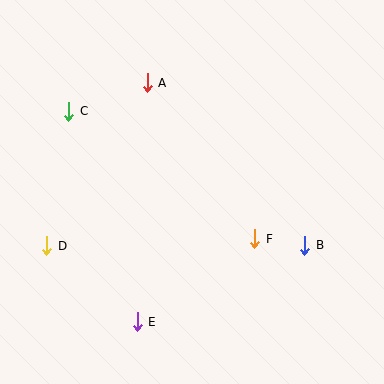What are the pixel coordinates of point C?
Point C is at (69, 111).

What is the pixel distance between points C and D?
The distance between C and D is 136 pixels.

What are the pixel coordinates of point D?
Point D is at (47, 246).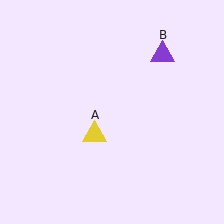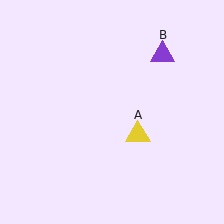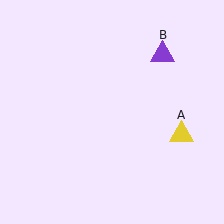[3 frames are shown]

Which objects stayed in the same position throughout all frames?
Purple triangle (object B) remained stationary.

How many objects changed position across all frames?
1 object changed position: yellow triangle (object A).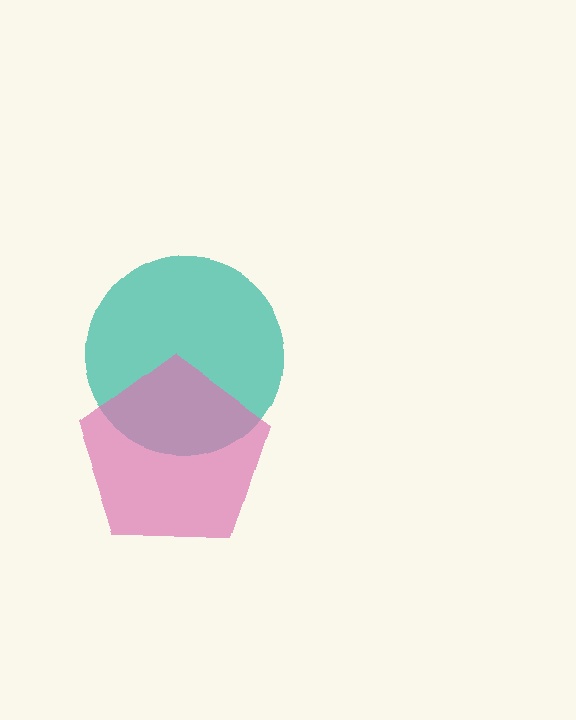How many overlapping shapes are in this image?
There are 2 overlapping shapes in the image.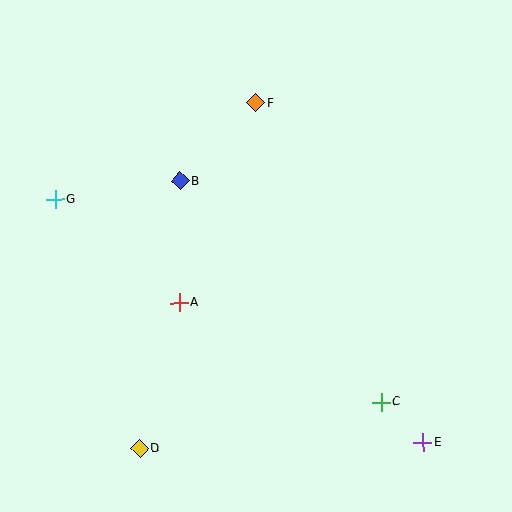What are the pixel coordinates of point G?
Point G is at (55, 199).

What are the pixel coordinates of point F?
Point F is at (256, 103).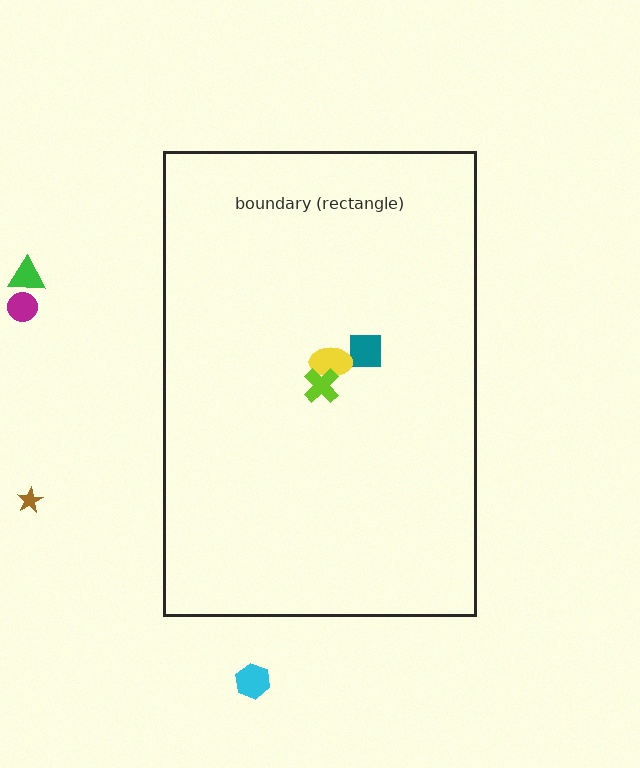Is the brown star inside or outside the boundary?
Outside.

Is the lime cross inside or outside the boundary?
Inside.